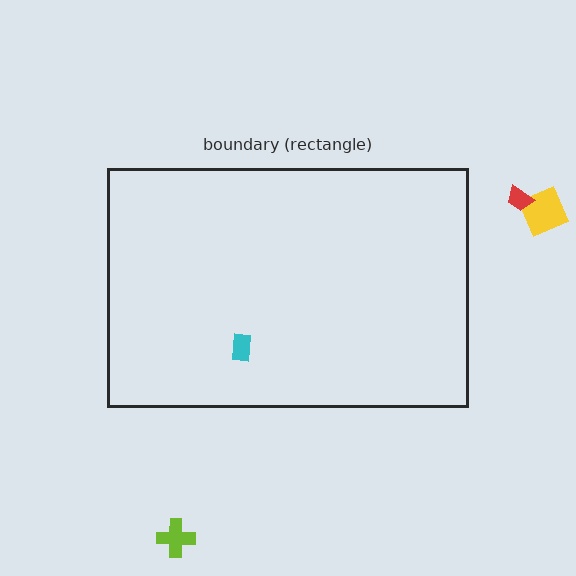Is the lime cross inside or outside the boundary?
Outside.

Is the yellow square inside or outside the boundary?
Outside.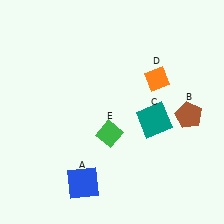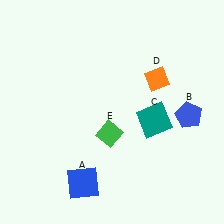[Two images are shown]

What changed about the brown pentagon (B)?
In Image 1, B is brown. In Image 2, it changed to blue.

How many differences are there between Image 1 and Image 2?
There is 1 difference between the two images.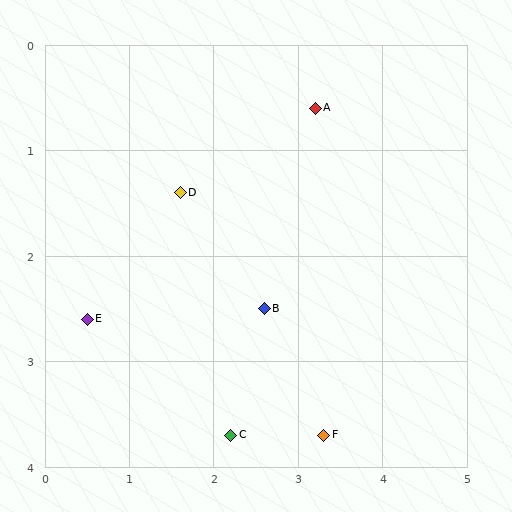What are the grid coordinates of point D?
Point D is at approximately (1.6, 1.4).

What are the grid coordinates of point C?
Point C is at approximately (2.2, 3.7).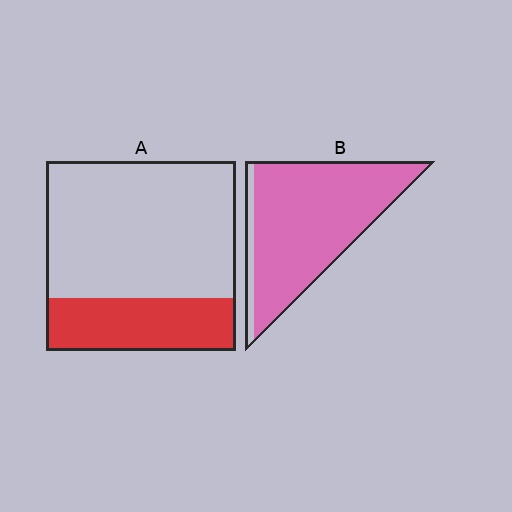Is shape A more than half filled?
No.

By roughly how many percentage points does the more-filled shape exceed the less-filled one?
By roughly 65 percentage points (B over A).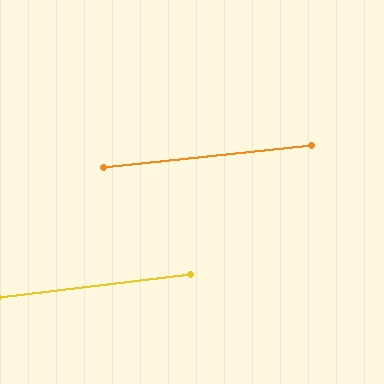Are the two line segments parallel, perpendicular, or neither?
Parallel — their directions differ by only 0.6°.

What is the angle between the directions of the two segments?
Approximately 1 degree.